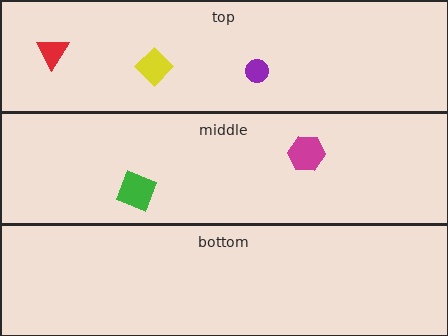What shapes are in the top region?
The purple circle, the red triangle, the yellow diamond.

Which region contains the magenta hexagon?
The middle region.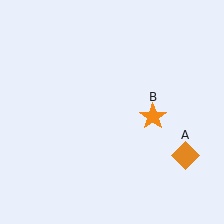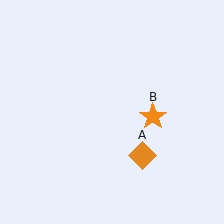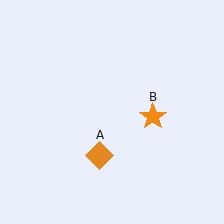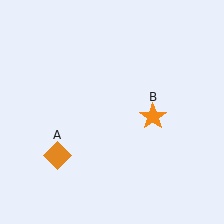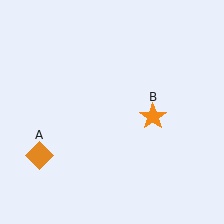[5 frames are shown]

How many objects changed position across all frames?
1 object changed position: orange diamond (object A).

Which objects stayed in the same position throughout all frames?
Orange star (object B) remained stationary.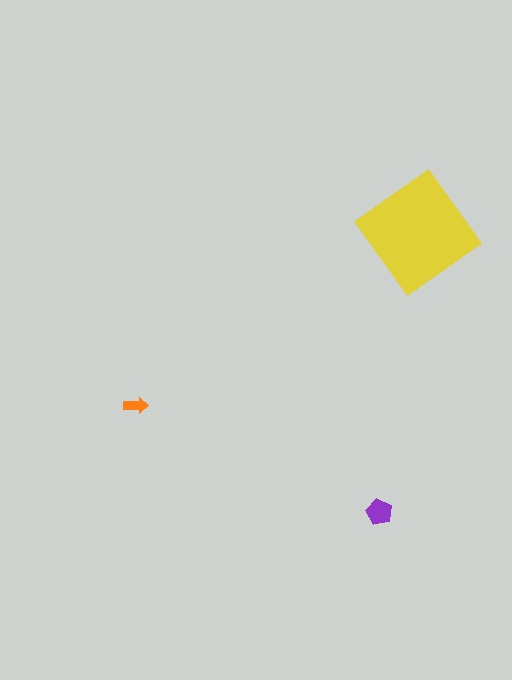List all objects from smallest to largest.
The orange arrow, the purple pentagon, the yellow diamond.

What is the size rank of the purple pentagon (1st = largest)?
2nd.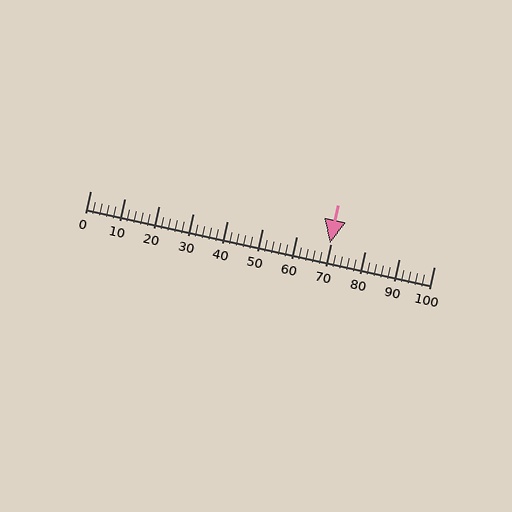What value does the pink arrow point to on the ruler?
The pink arrow points to approximately 70.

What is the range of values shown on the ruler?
The ruler shows values from 0 to 100.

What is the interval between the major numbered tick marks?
The major tick marks are spaced 10 units apart.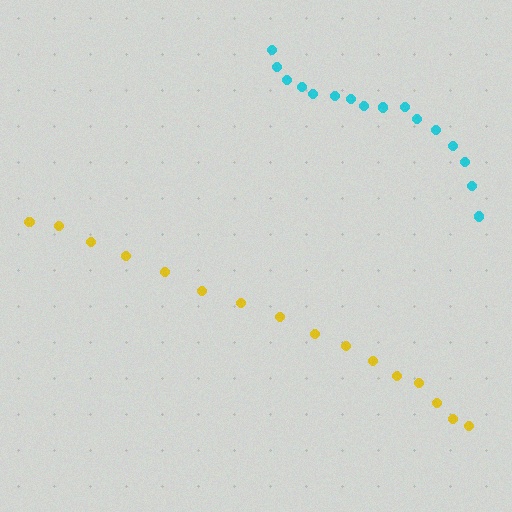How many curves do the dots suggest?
There are 2 distinct paths.